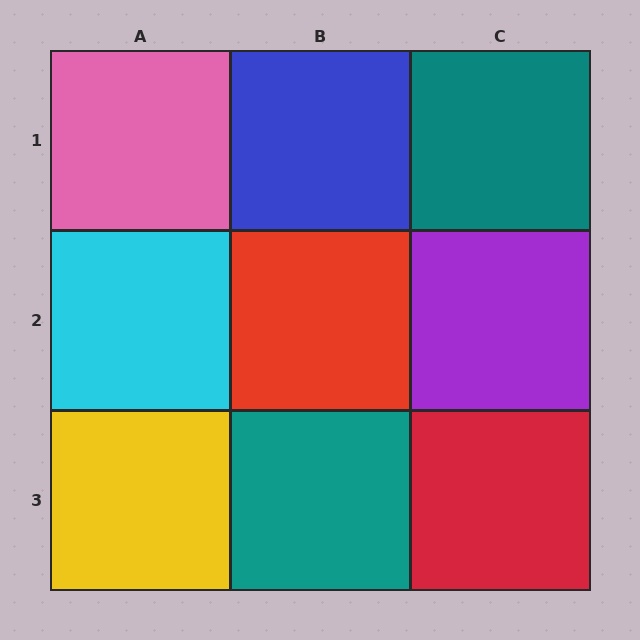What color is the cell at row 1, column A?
Pink.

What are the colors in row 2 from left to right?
Cyan, red, purple.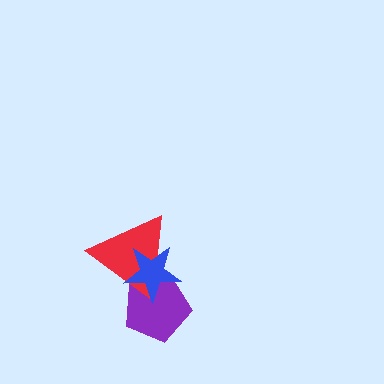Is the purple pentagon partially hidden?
Yes, it is partially covered by another shape.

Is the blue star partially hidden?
No, no other shape covers it.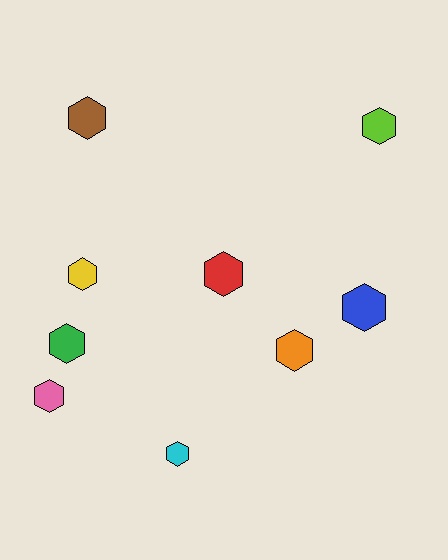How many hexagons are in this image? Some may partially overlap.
There are 9 hexagons.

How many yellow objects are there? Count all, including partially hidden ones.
There is 1 yellow object.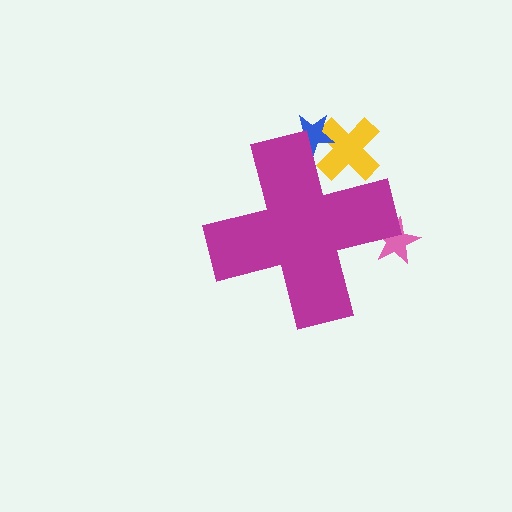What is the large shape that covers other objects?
A magenta cross.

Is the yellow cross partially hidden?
Yes, the yellow cross is partially hidden behind the magenta cross.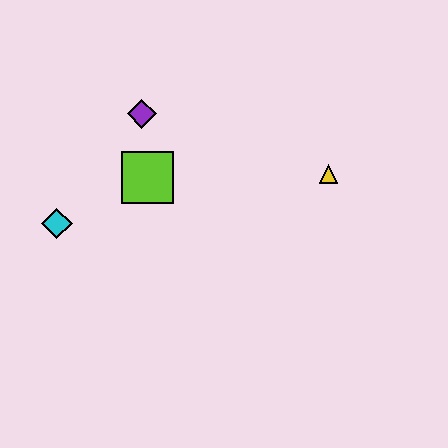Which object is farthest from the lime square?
The yellow triangle is farthest from the lime square.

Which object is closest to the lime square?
The purple diamond is closest to the lime square.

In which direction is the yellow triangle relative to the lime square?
The yellow triangle is to the right of the lime square.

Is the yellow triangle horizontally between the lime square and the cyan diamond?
No